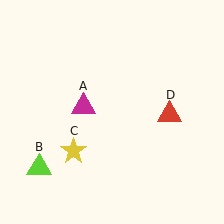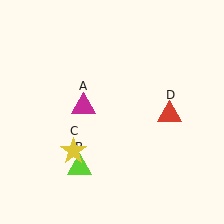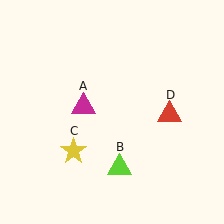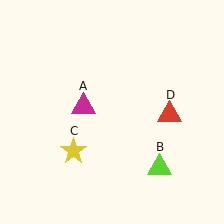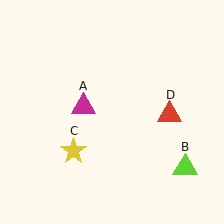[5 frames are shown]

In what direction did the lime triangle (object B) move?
The lime triangle (object B) moved right.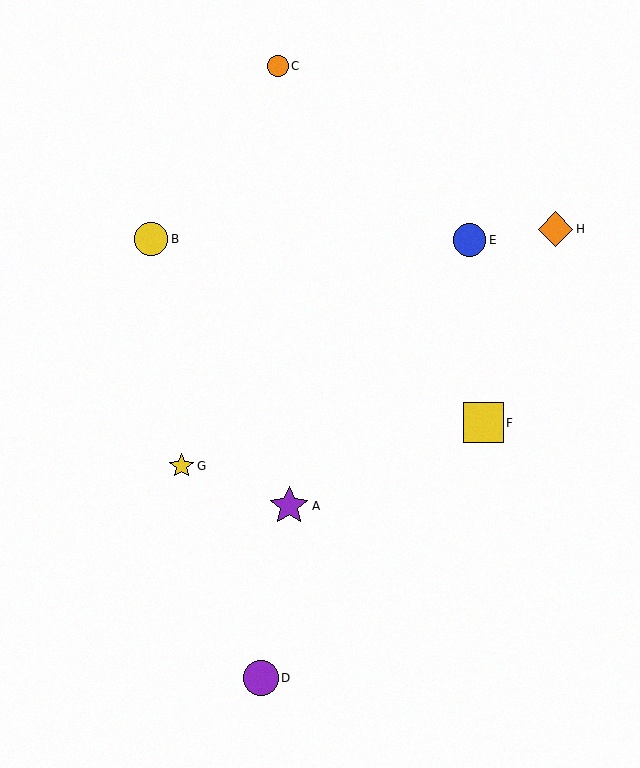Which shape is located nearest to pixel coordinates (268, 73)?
The orange circle (labeled C) at (278, 66) is nearest to that location.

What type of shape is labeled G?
Shape G is a yellow star.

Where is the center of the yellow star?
The center of the yellow star is at (181, 466).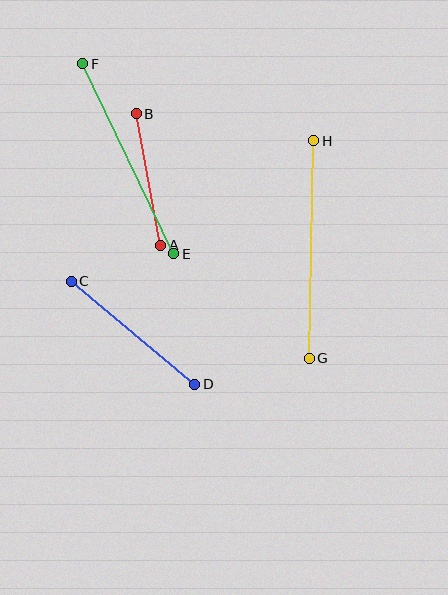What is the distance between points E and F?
The distance is approximately 211 pixels.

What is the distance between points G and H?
The distance is approximately 218 pixels.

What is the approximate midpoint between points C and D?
The midpoint is at approximately (133, 333) pixels.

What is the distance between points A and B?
The distance is approximately 134 pixels.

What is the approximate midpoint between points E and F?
The midpoint is at approximately (128, 159) pixels.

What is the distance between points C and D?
The distance is approximately 161 pixels.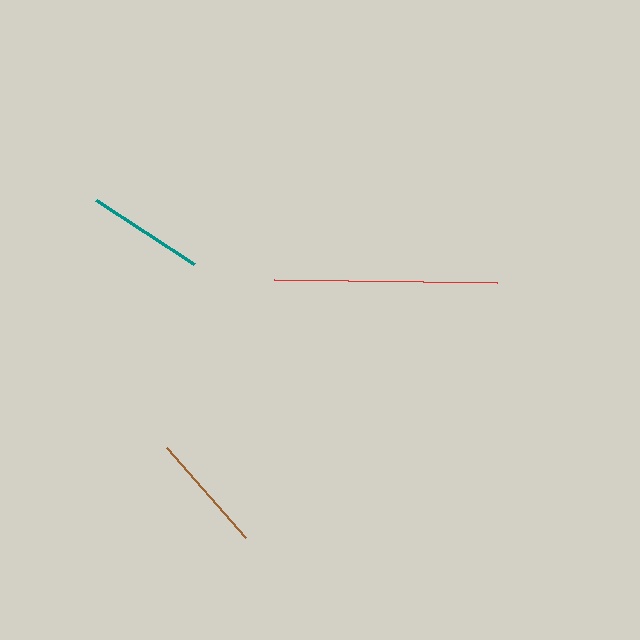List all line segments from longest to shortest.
From longest to shortest: red, brown, teal.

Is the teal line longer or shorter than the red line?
The red line is longer than the teal line.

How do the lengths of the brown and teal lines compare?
The brown and teal lines are approximately the same length.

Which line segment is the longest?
The red line is the longest at approximately 224 pixels.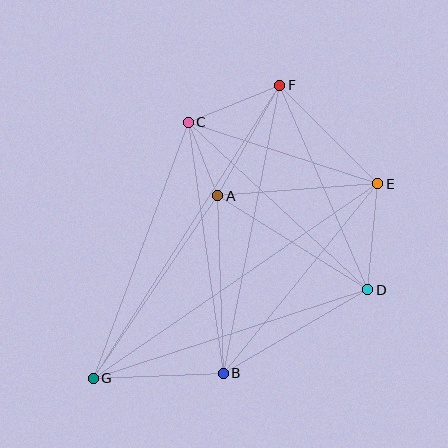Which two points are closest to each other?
Points A and C are closest to each other.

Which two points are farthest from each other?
Points F and G are farthest from each other.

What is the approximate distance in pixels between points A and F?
The distance between A and F is approximately 127 pixels.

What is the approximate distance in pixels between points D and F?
The distance between D and F is approximately 222 pixels.